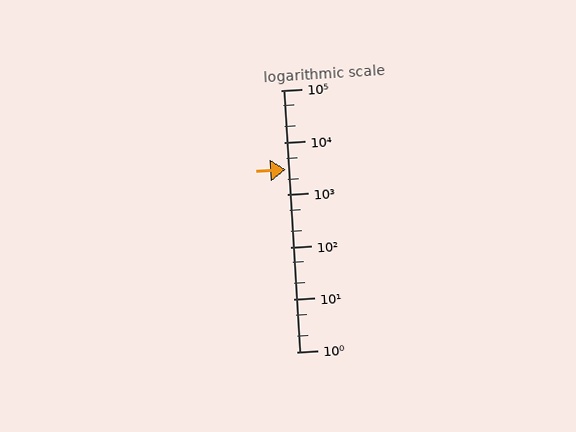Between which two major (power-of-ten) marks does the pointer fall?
The pointer is between 1000 and 10000.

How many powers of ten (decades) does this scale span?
The scale spans 5 decades, from 1 to 100000.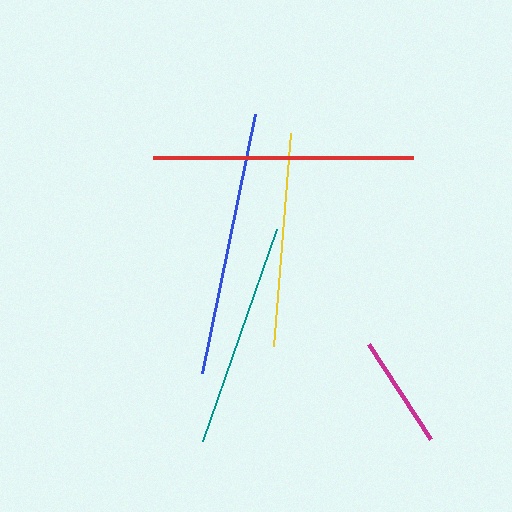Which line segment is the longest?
The blue line is the longest at approximately 265 pixels.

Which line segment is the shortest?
The magenta line is the shortest at approximately 113 pixels.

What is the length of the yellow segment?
The yellow segment is approximately 214 pixels long.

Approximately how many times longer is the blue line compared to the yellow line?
The blue line is approximately 1.2 times the length of the yellow line.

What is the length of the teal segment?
The teal segment is approximately 224 pixels long.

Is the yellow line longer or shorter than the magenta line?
The yellow line is longer than the magenta line.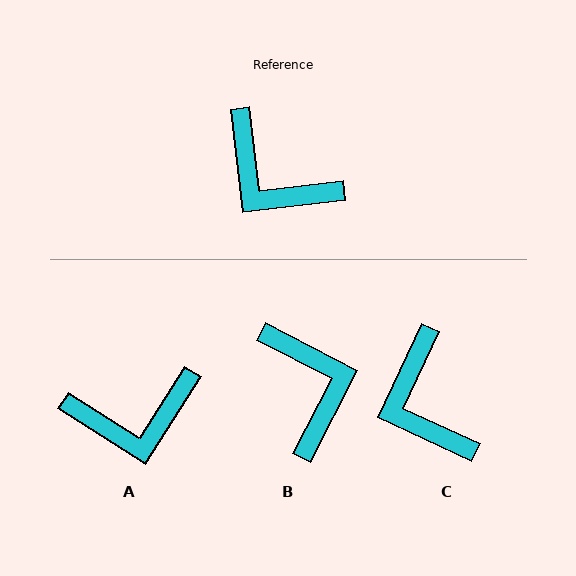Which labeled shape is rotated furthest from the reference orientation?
B, about 146 degrees away.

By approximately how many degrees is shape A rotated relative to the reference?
Approximately 51 degrees counter-clockwise.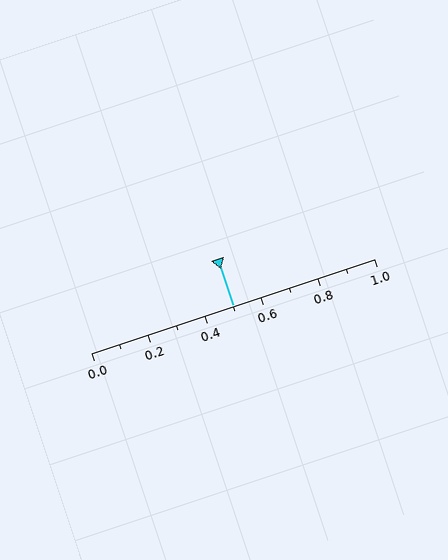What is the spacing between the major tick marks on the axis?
The major ticks are spaced 0.2 apart.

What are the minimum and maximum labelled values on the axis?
The axis runs from 0.0 to 1.0.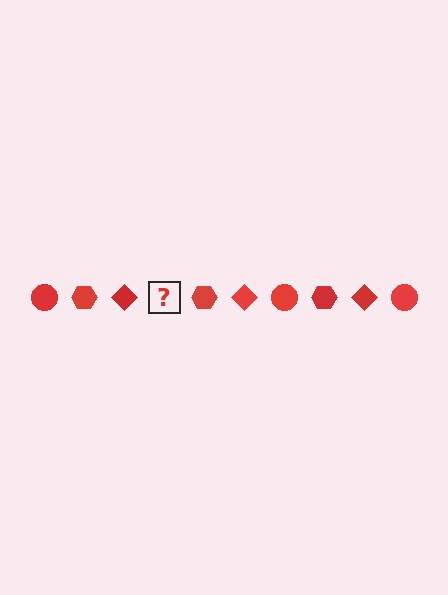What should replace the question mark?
The question mark should be replaced with a red circle.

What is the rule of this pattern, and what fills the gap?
The rule is that the pattern cycles through circle, hexagon, diamond shapes in red. The gap should be filled with a red circle.